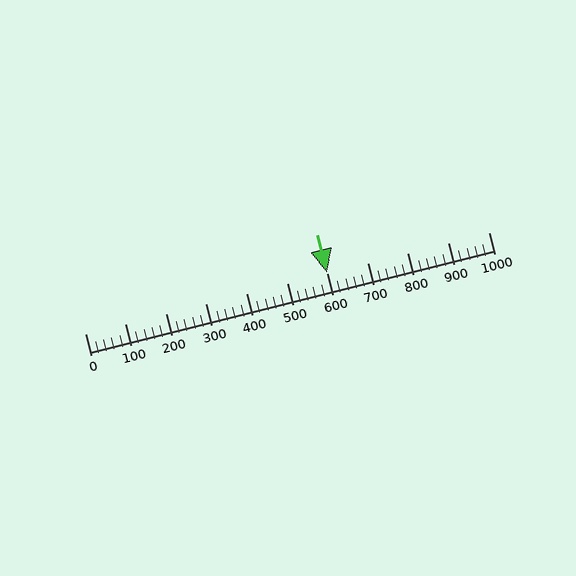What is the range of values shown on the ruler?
The ruler shows values from 0 to 1000.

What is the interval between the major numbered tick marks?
The major tick marks are spaced 100 units apart.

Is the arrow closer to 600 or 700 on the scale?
The arrow is closer to 600.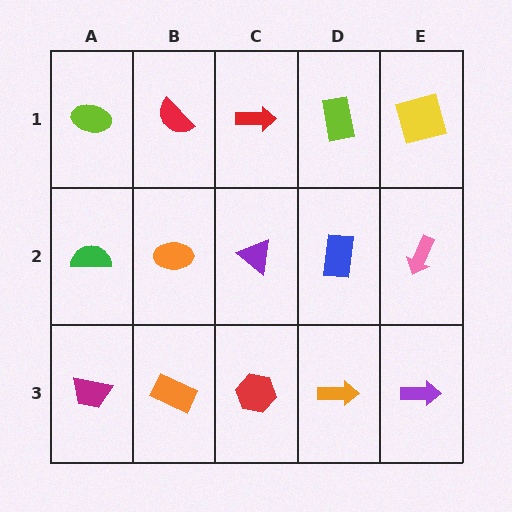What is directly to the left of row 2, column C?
An orange ellipse.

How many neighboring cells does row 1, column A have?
2.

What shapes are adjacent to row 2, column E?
A yellow square (row 1, column E), a purple arrow (row 3, column E), a blue rectangle (row 2, column D).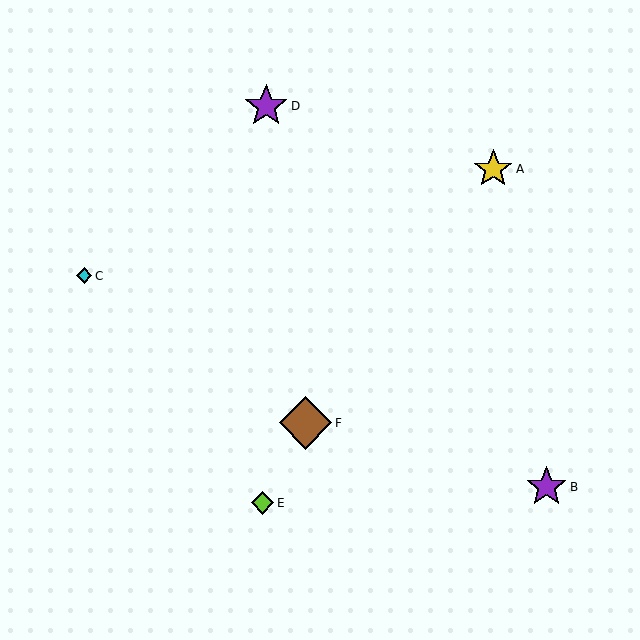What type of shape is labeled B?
Shape B is a purple star.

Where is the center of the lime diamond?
The center of the lime diamond is at (262, 503).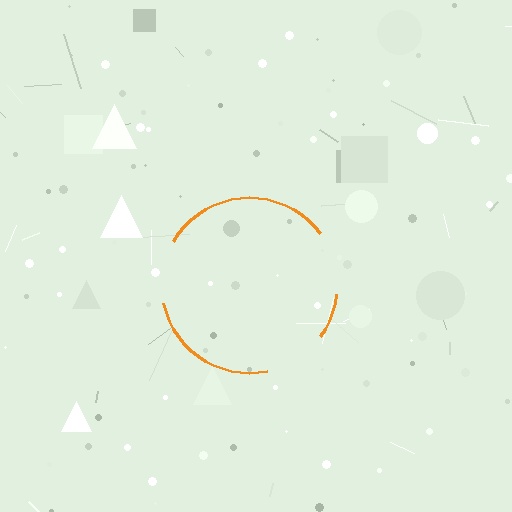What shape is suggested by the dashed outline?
The dashed outline suggests a circle.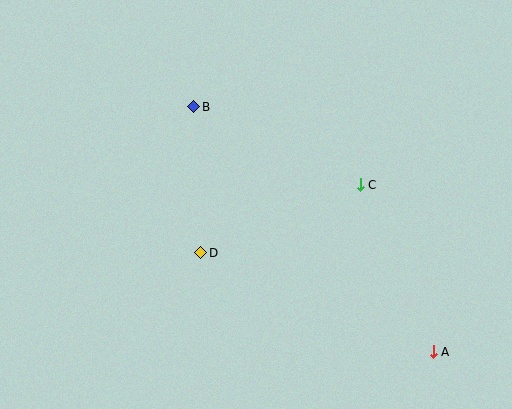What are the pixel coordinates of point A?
Point A is at (433, 352).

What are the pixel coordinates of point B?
Point B is at (194, 107).